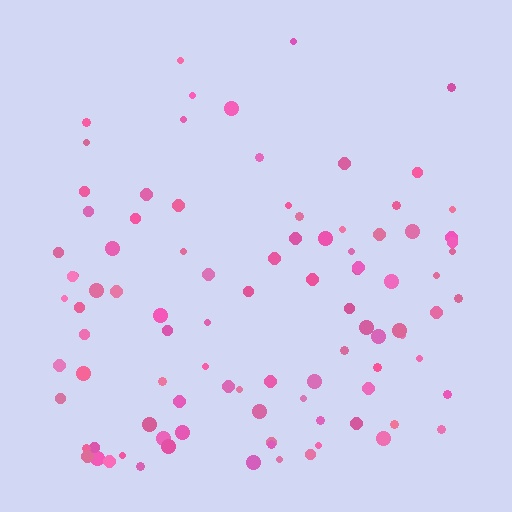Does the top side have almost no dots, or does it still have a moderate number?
Still a moderate number, just noticeably fewer than the bottom.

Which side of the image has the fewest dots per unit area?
The top.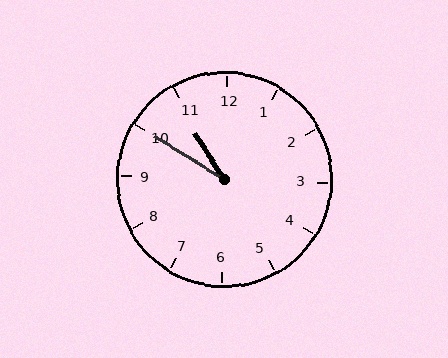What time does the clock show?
10:50.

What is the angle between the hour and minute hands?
Approximately 25 degrees.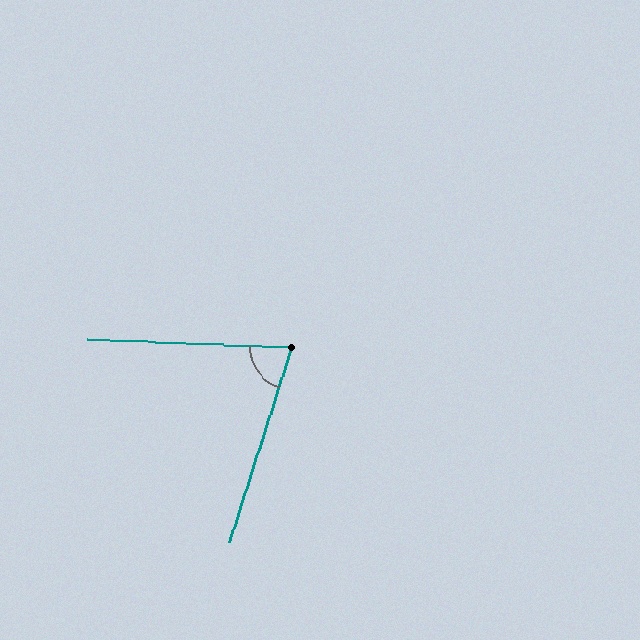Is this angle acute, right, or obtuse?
It is acute.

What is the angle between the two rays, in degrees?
Approximately 74 degrees.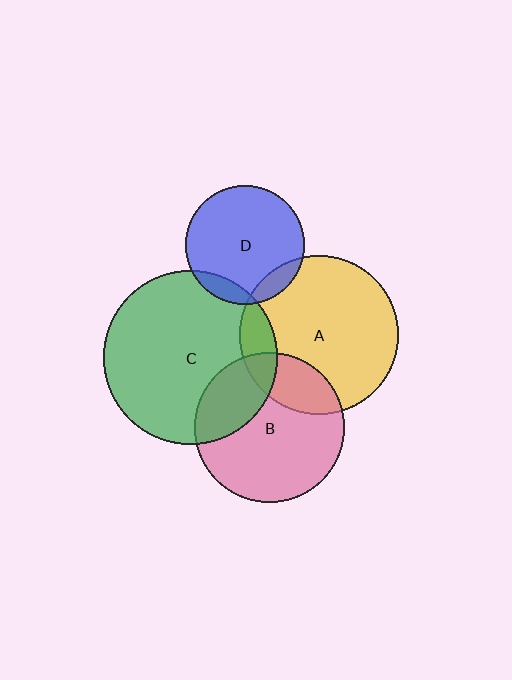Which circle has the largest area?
Circle C (green).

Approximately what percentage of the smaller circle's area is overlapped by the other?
Approximately 15%.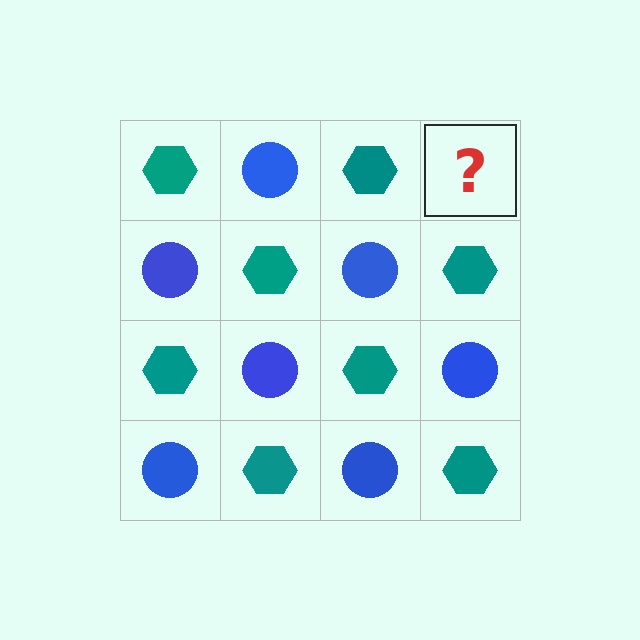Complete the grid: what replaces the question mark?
The question mark should be replaced with a blue circle.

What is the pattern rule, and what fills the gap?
The rule is that it alternates teal hexagon and blue circle in a checkerboard pattern. The gap should be filled with a blue circle.